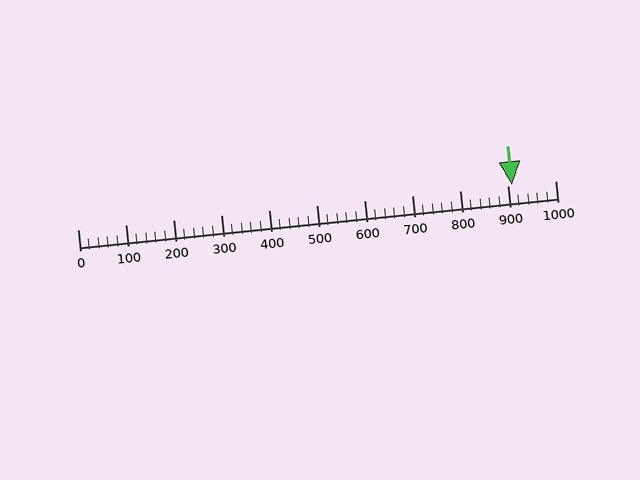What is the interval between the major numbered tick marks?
The major tick marks are spaced 100 units apart.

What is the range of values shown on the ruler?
The ruler shows values from 0 to 1000.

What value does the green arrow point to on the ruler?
The green arrow points to approximately 909.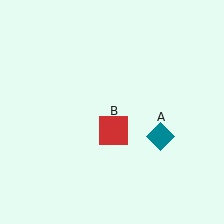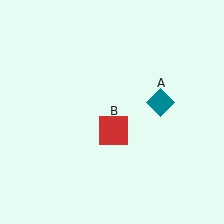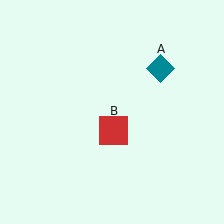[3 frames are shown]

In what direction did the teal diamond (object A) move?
The teal diamond (object A) moved up.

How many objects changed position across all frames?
1 object changed position: teal diamond (object A).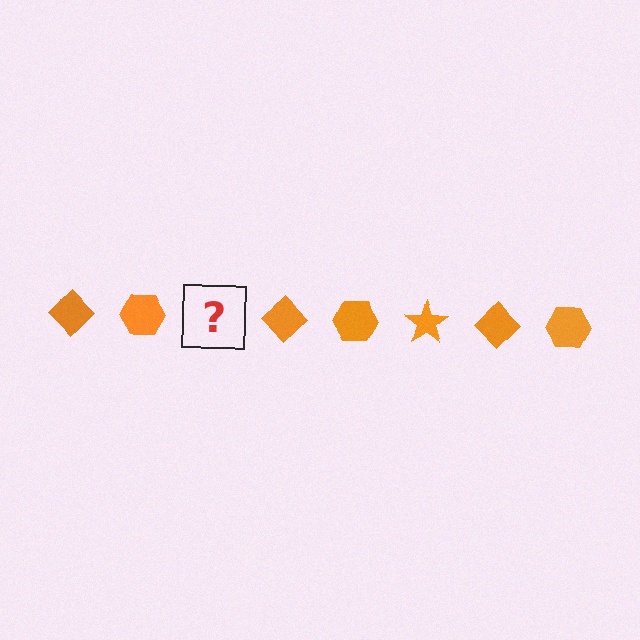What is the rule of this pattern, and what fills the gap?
The rule is that the pattern cycles through diamond, hexagon, star shapes in orange. The gap should be filled with an orange star.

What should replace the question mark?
The question mark should be replaced with an orange star.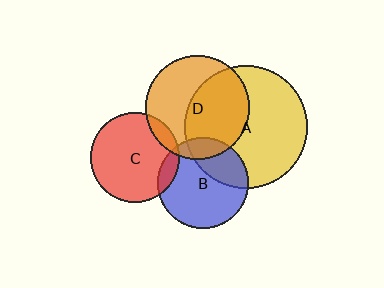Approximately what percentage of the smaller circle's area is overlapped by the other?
Approximately 30%.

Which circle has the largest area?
Circle A (yellow).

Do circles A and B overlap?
Yes.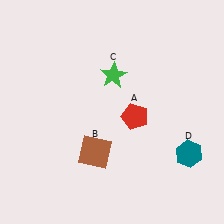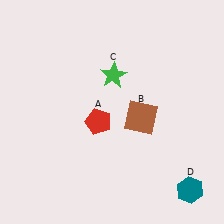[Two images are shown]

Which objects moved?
The objects that moved are: the red pentagon (A), the brown square (B), the teal hexagon (D).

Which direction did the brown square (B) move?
The brown square (B) moved right.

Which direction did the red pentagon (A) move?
The red pentagon (A) moved left.